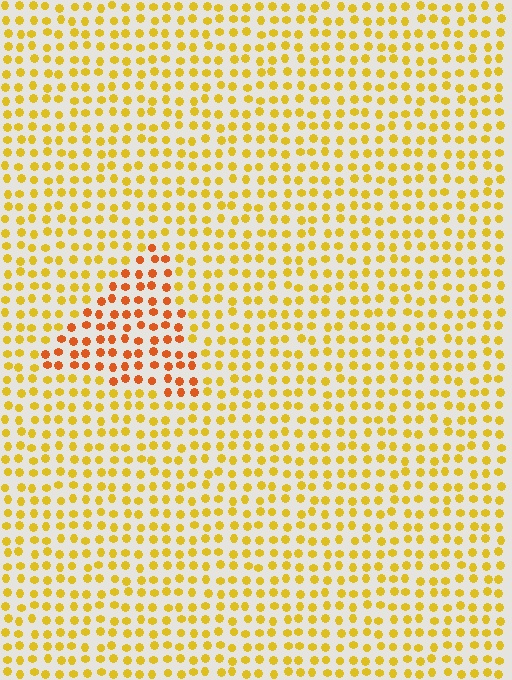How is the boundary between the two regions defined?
The boundary is defined purely by a slight shift in hue (about 33 degrees). Spacing, size, and orientation are identical on both sides.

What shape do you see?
I see a triangle.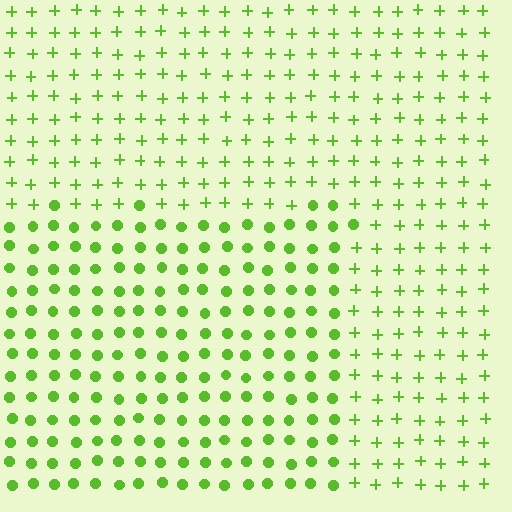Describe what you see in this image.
The image is filled with small lime elements arranged in a uniform grid. A rectangle-shaped region contains circles, while the surrounding area contains plus signs. The boundary is defined purely by the change in element shape.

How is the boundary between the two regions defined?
The boundary is defined by a change in element shape: circles inside vs. plus signs outside. All elements share the same color and spacing.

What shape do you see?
I see a rectangle.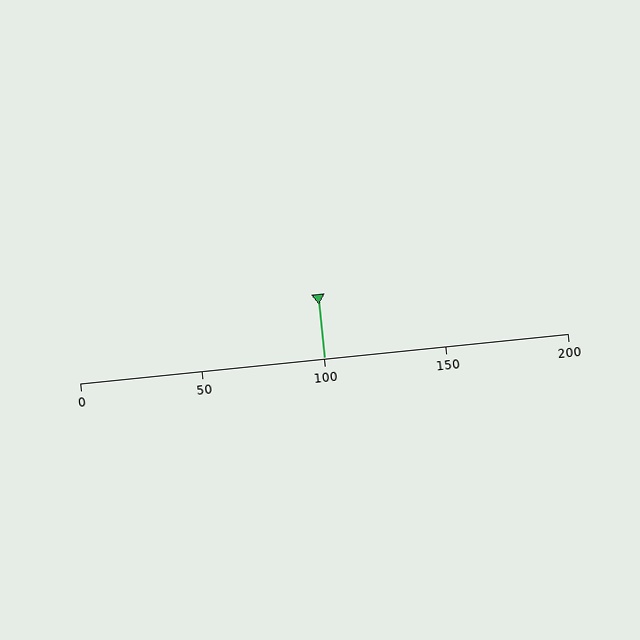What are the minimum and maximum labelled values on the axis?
The axis runs from 0 to 200.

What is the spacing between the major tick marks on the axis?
The major ticks are spaced 50 apart.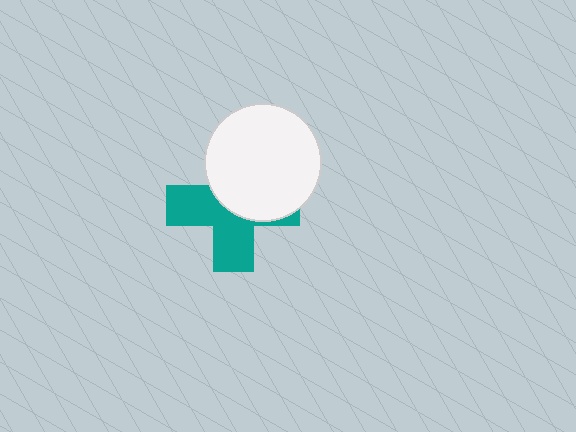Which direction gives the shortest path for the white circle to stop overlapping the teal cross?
Moving toward the upper-right gives the shortest separation.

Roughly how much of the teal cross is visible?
About half of it is visible (roughly 50%).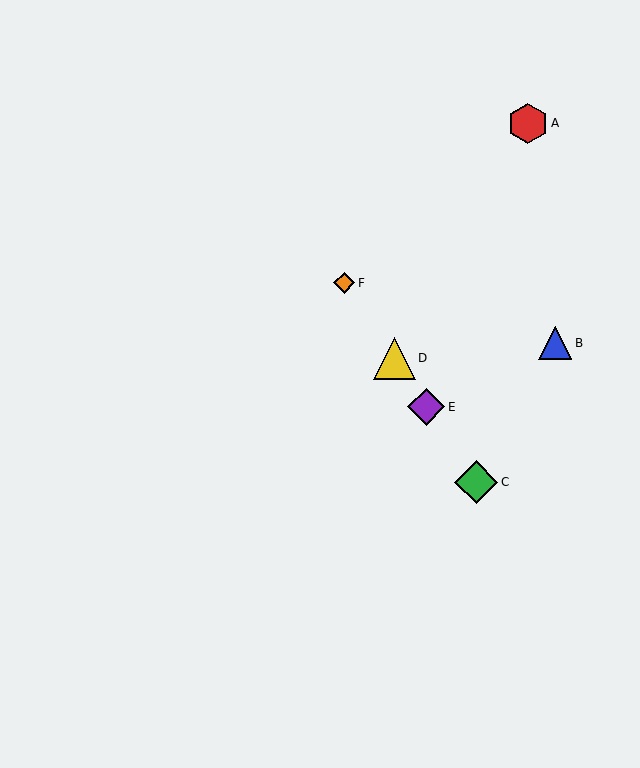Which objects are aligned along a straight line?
Objects C, D, E, F are aligned along a straight line.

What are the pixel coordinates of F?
Object F is at (344, 283).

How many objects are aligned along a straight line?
4 objects (C, D, E, F) are aligned along a straight line.